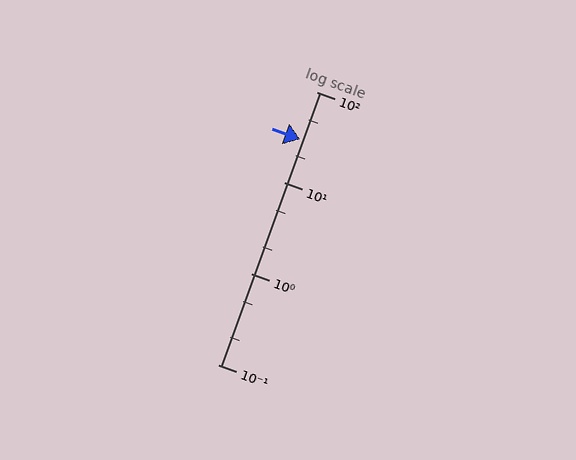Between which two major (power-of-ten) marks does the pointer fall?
The pointer is between 10 and 100.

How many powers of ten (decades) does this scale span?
The scale spans 3 decades, from 0.1 to 100.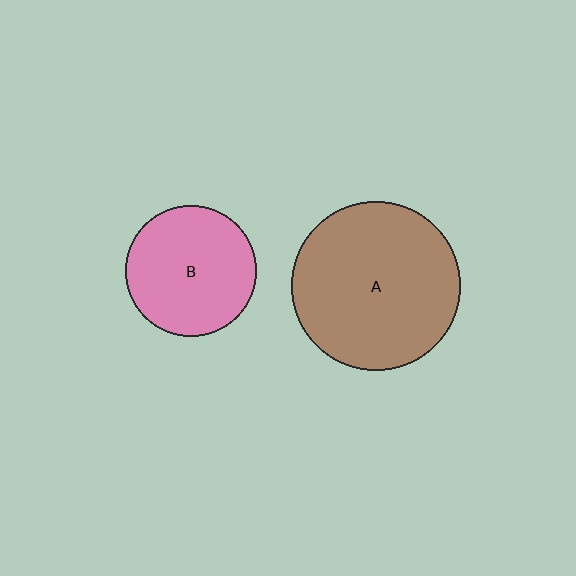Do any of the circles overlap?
No, none of the circles overlap.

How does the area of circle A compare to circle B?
Approximately 1.7 times.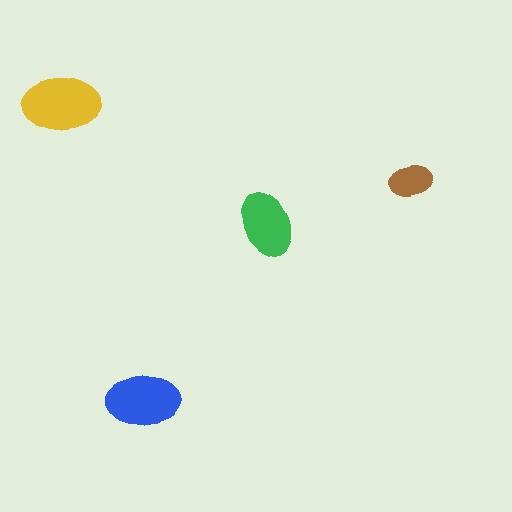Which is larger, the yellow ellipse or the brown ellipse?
The yellow one.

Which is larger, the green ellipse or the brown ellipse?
The green one.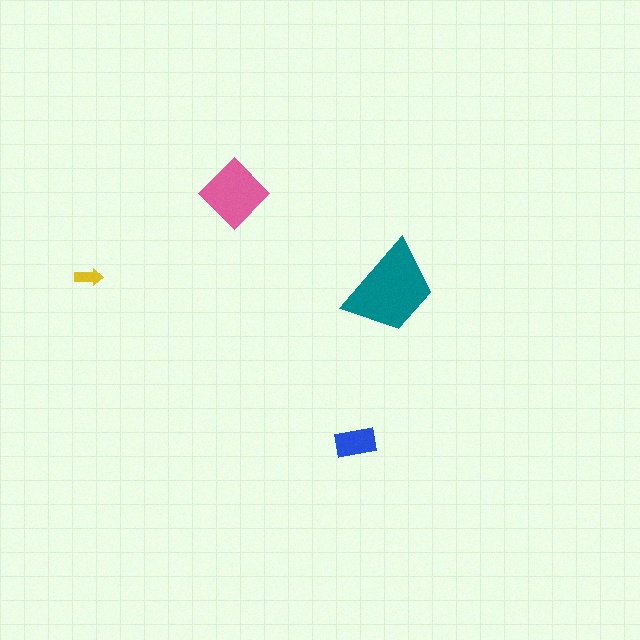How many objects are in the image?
There are 4 objects in the image.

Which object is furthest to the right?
The teal trapezoid is rightmost.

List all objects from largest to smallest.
The teal trapezoid, the pink diamond, the blue rectangle, the yellow arrow.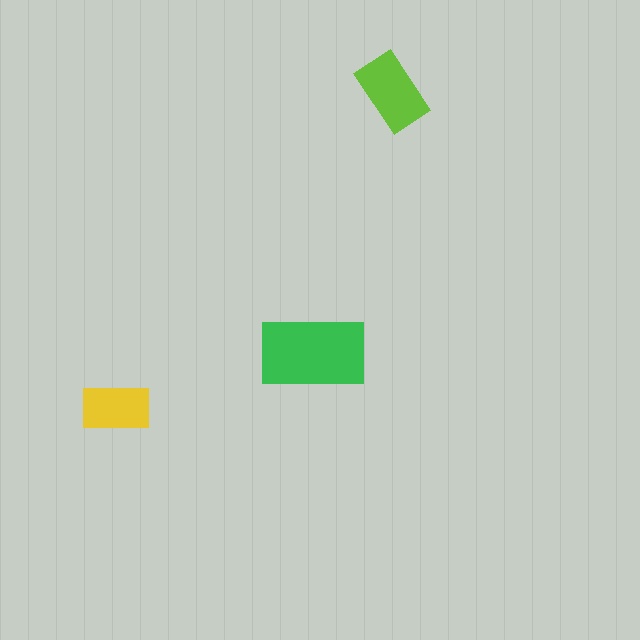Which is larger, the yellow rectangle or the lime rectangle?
The lime one.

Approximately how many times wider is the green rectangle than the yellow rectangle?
About 1.5 times wider.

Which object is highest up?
The lime rectangle is topmost.